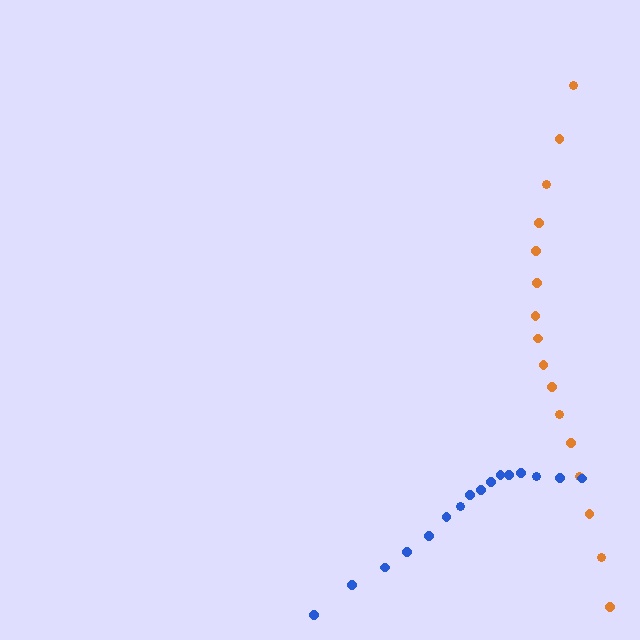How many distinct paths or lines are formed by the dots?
There are 2 distinct paths.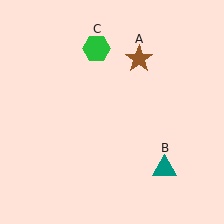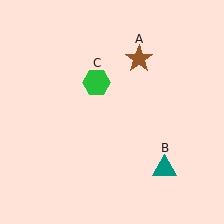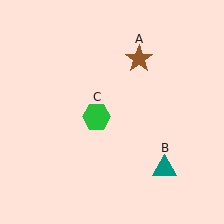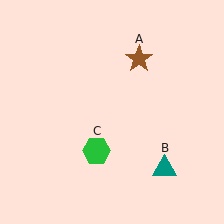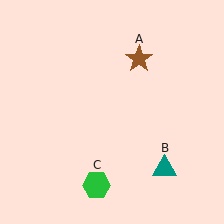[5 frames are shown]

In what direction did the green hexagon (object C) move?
The green hexagon (object C) moved down.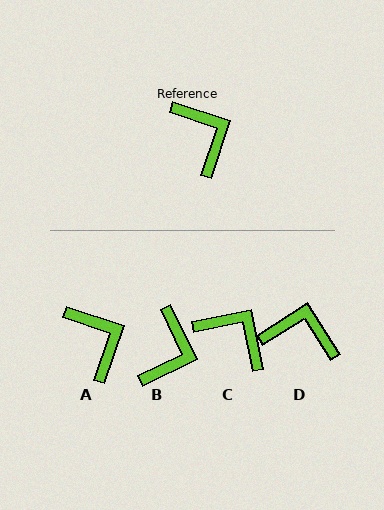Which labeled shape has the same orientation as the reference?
A.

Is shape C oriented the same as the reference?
No, it is off by about 30 degrees.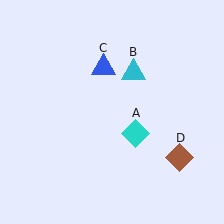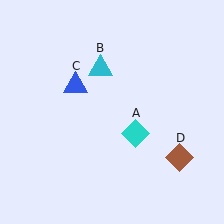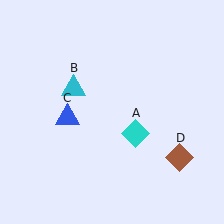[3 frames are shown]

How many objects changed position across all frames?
2 objects changed position: cyan triangle (object B), blue triangle (object C).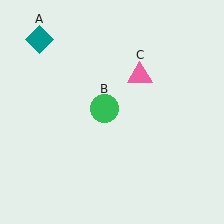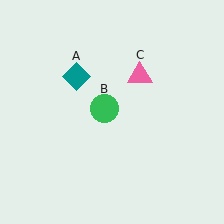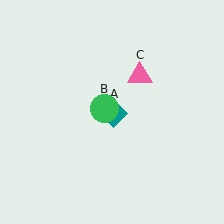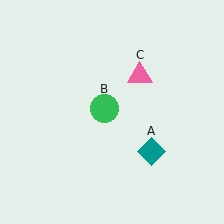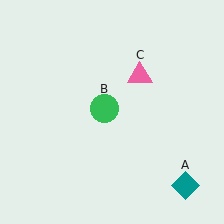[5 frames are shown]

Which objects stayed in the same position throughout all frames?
Green circle (object B) and pink triangle (object C) remained stationary.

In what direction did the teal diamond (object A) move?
The teal diamond (object A) moved down and to the right.